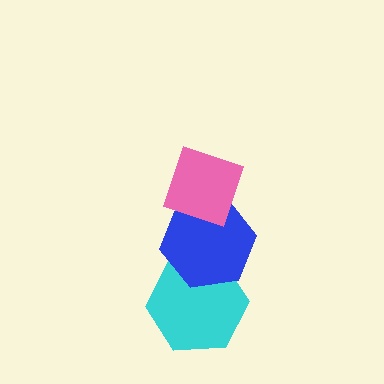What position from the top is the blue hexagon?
The blue hexagon is 2nd from the top.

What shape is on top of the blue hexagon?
The pink diamond is on top of the blue hexagon.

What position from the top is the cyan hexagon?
The cyan hexagon is 3rd from the top.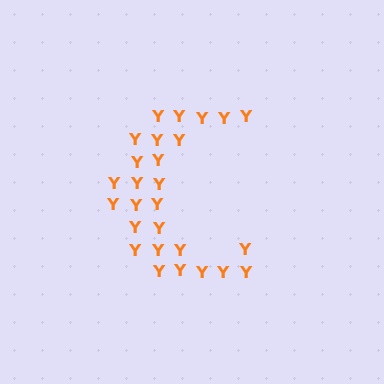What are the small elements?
The small elements are letter Y's.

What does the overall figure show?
The overall figure shows the letter C.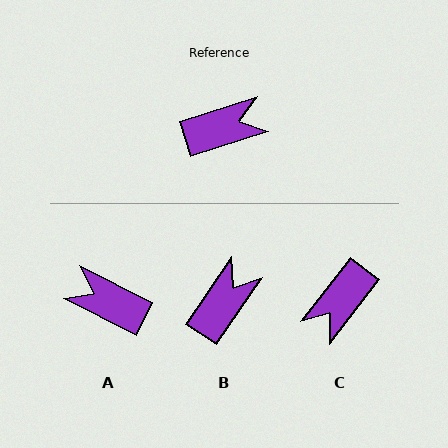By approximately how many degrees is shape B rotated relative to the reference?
Approximately 38 degrees counter-clockwise.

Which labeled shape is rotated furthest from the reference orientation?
C, about 146 degrees away.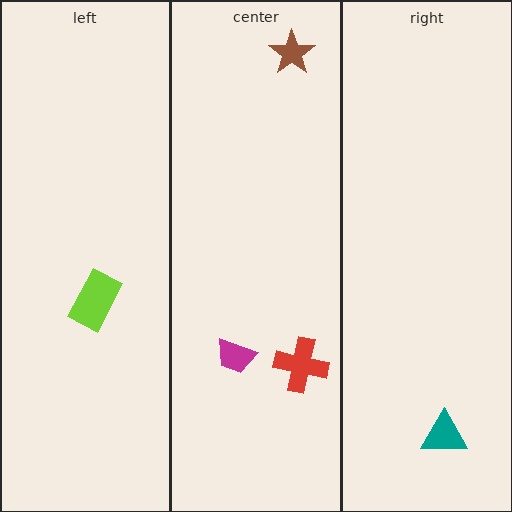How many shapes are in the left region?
1.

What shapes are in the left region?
The lime rectangle.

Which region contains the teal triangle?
The right region.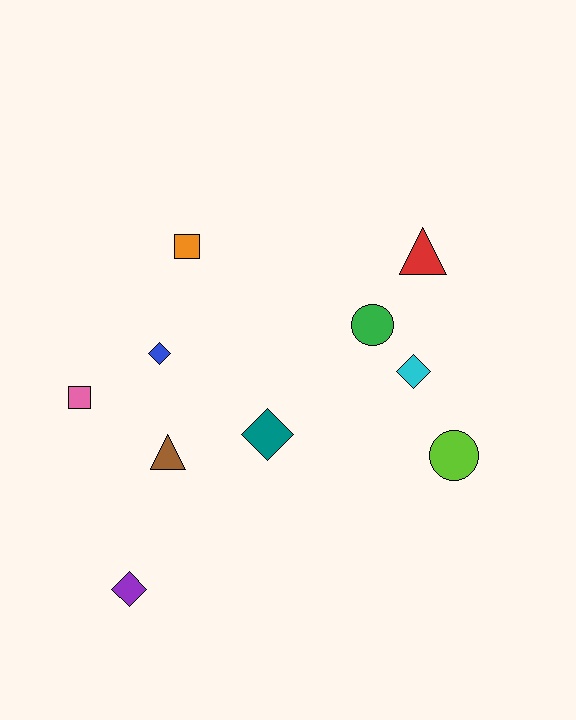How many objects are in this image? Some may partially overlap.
There are 10 objects.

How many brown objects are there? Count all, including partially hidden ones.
There is 1 brown object.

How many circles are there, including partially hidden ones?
There are 2 circles.